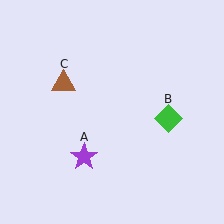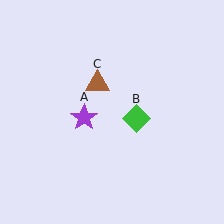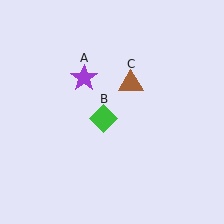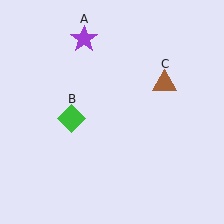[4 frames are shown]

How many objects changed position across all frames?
3 objects changed position: purple star (object A), green diamond (object B), brown triangle (object C).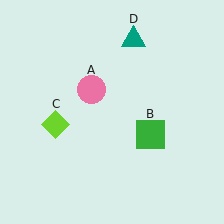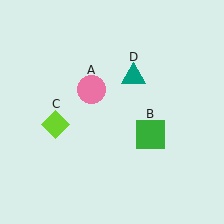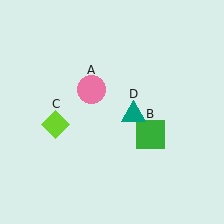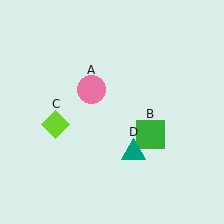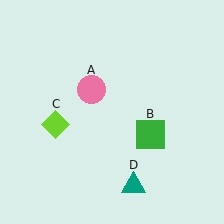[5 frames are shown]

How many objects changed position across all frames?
1 object changed position: teal triangle (object D).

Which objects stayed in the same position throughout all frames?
Pink circle (object A) and green square (object B) and lime diamond (object C) remained stationary.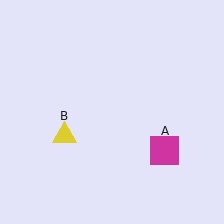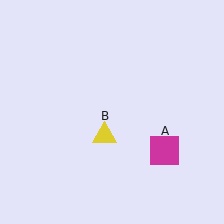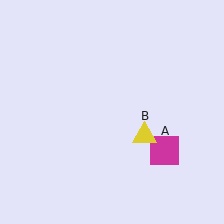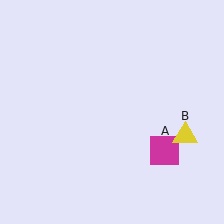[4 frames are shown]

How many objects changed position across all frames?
1 object changed position: yellow triangle (object B).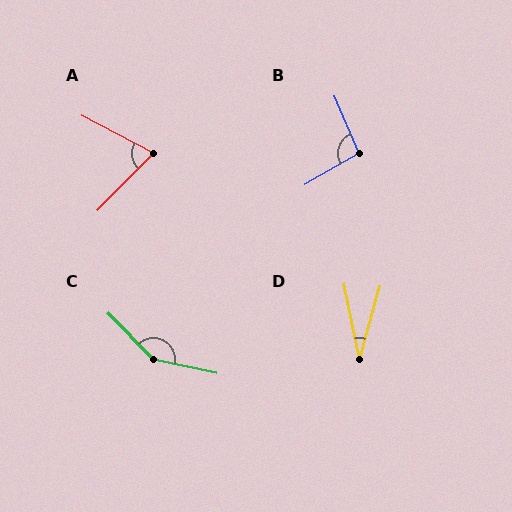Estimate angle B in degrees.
Approximately 97 degrees.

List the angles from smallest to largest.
D (28°), A (74°), B (97°), C (146°).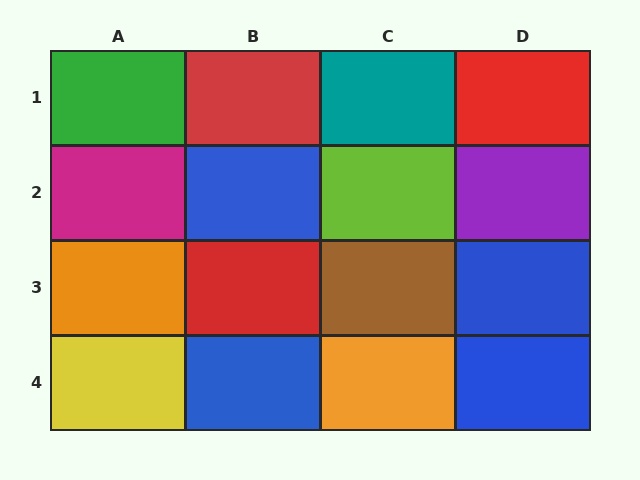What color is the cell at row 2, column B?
Blue.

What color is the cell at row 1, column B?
Red.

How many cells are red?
3 cells are red.